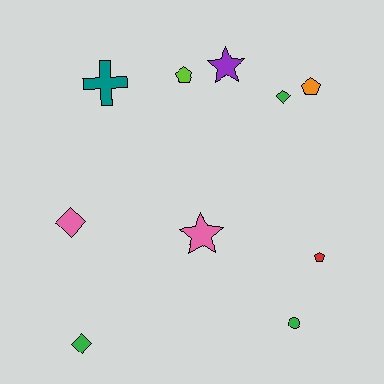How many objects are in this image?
There are 10 objects.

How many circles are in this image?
There is 1 circle.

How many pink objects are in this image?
There are 2 pink objects.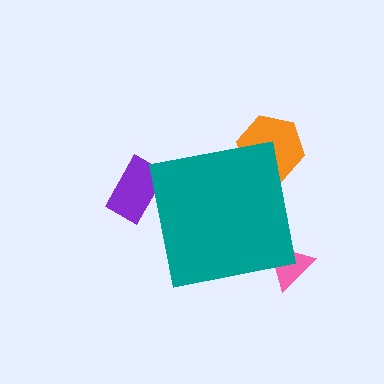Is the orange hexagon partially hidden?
Yes, the orange hexagon is partially hidden behind the teal square.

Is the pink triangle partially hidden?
Yes, the pink triangle is partially hidden behind the teal square.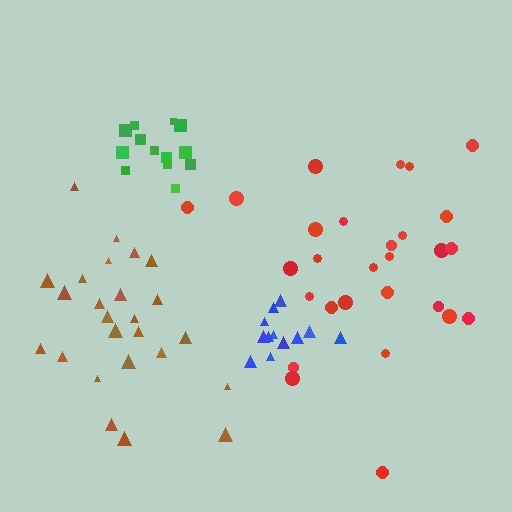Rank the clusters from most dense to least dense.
green, blue, brown, red.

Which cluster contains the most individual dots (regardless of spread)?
Red (28).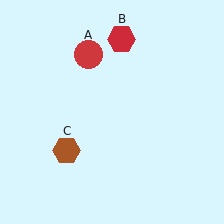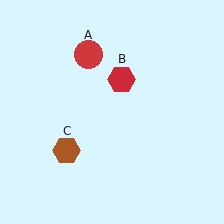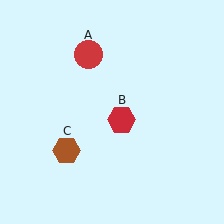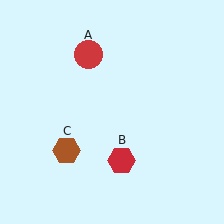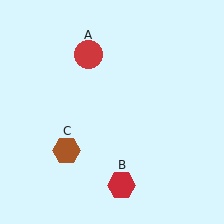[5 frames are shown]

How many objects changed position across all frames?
1 object changed position: red hexagon (object B).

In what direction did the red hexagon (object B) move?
The red hexagon (object B) moved down.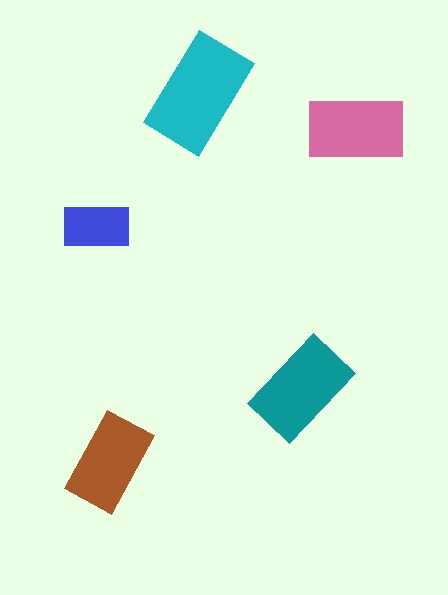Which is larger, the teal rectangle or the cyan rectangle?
The cyan one.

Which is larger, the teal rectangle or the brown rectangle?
The teal one.